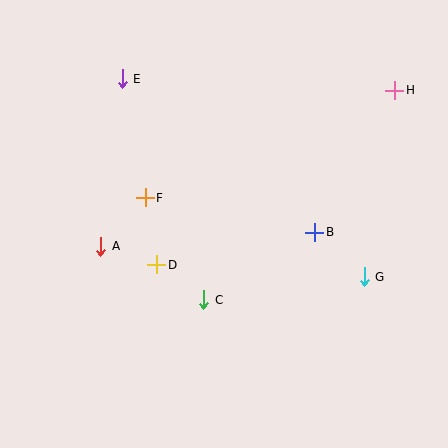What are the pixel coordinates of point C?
Point C is at (204, 300).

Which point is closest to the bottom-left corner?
Point A is closest to the bottom-left corner.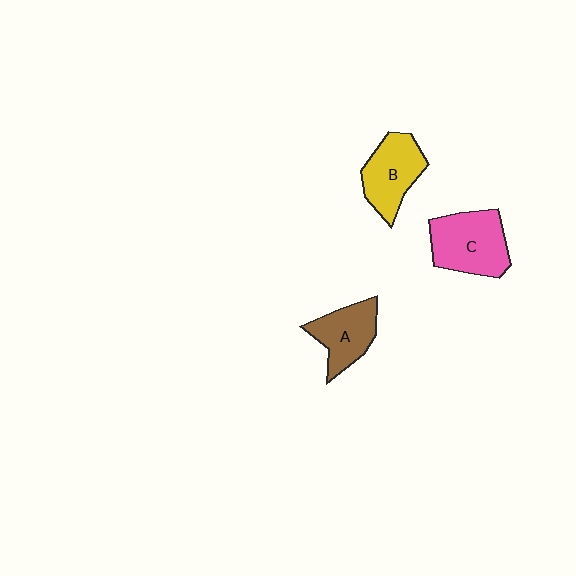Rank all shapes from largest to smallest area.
From largest to smallest: C (pink), B (yellow), A (brown).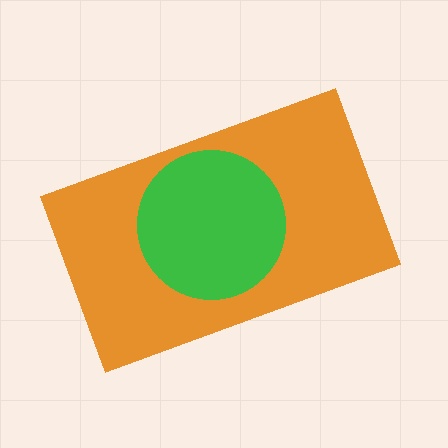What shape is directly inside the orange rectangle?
The green circle.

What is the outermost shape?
The orange rectangle.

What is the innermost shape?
The green circle.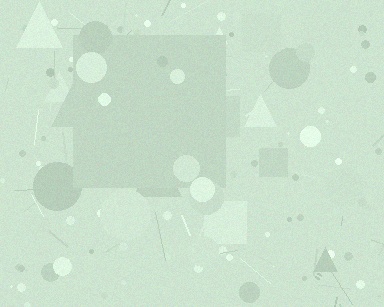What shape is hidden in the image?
A square is hidden in the image.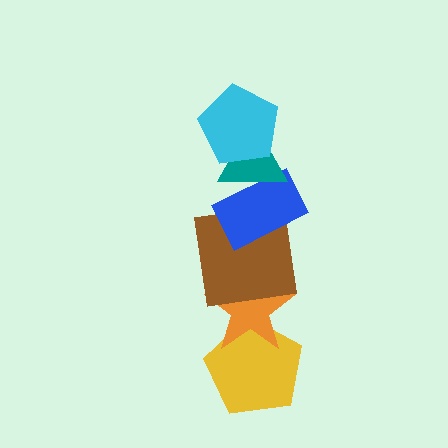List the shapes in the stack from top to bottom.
From top to bottom: the cyan pentagon, the teal triangle, the blue rectangle, the brown square, the orange star, the yellow pentagon.